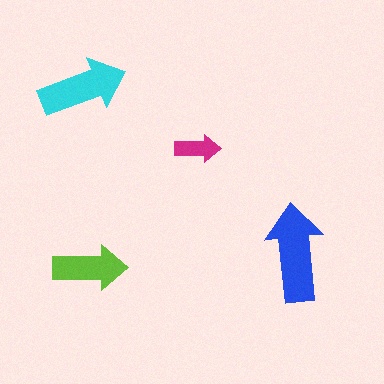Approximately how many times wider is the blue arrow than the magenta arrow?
About 2 times wider.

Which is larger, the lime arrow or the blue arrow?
The blue one.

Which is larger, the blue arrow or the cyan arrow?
The blue one.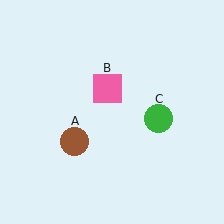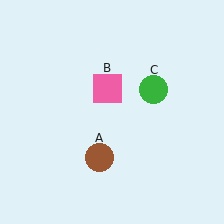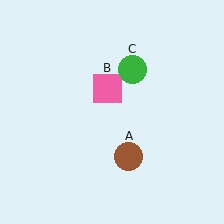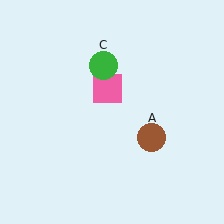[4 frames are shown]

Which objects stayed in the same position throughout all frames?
Pink square (object B) remained stationary.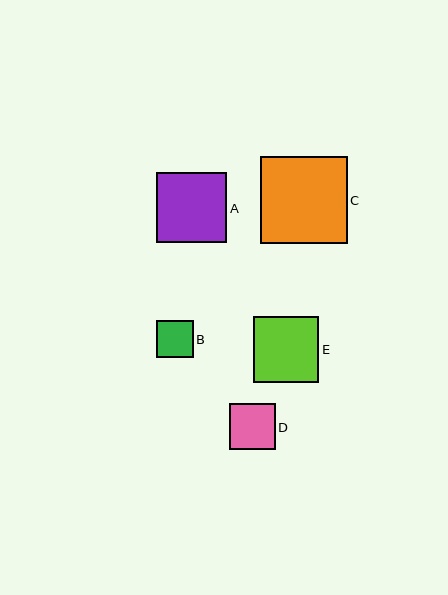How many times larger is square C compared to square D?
Square C is approximately 1.9 times the size of square D.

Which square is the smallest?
Square B is the smallest with a size of approximately 37 pixels.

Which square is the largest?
Square C is the largest with a size of approximately 87 pixels.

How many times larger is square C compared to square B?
Square C is approximately 2.3 times the size of square B.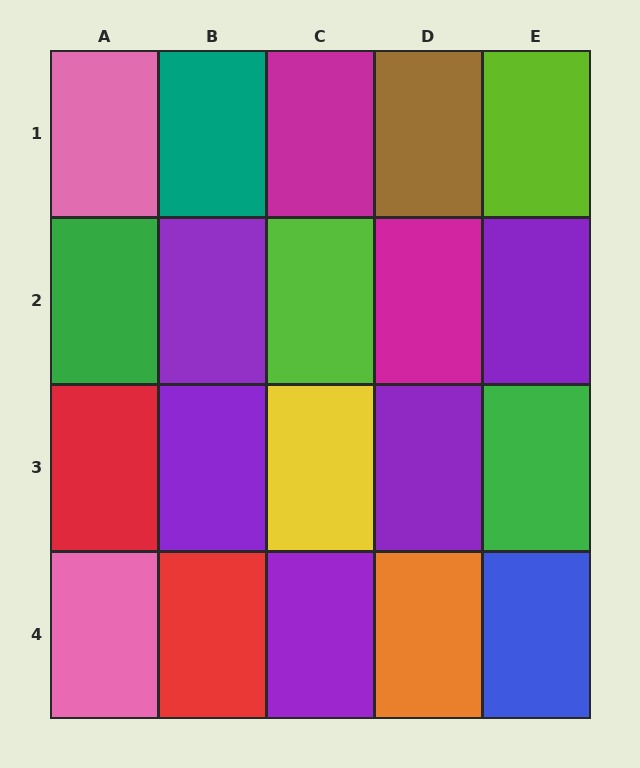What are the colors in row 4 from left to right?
Pink, red, purple, orange, blue.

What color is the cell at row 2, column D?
Magenta.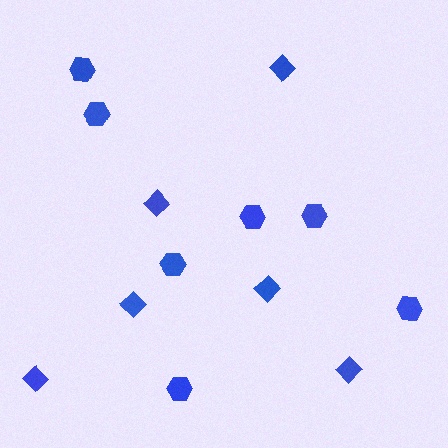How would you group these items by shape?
There are 2 groups: one group of hexagons (7) and one group of diamonds (6).